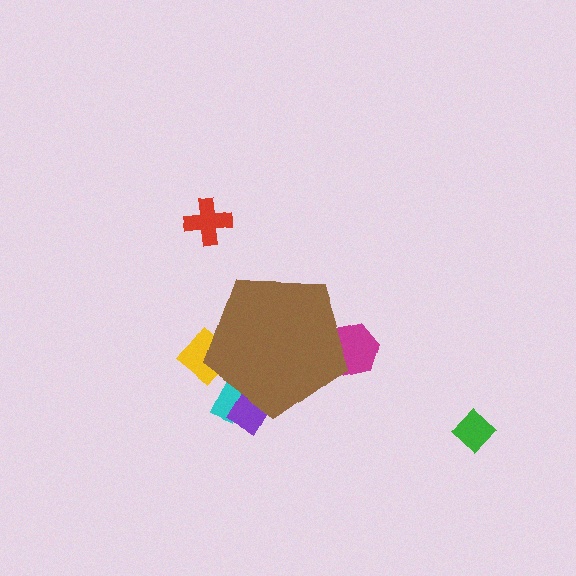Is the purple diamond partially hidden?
Yes, the purple diamond is partially hidden behind the brown pentagon.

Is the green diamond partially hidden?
No, the green diamond is fully visible.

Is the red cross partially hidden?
No, the red cross is fully visible.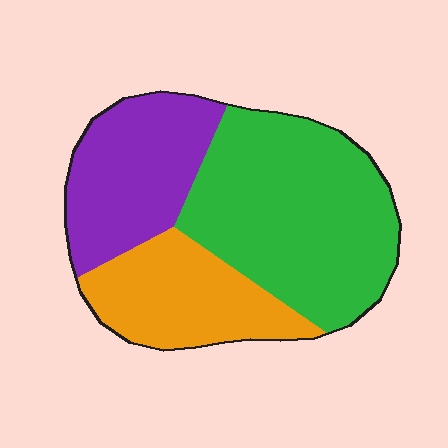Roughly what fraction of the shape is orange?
Orange covers around 25% of the shape.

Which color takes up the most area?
Green, at roughly 50%.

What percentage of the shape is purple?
Purple covers around 25% of the shape.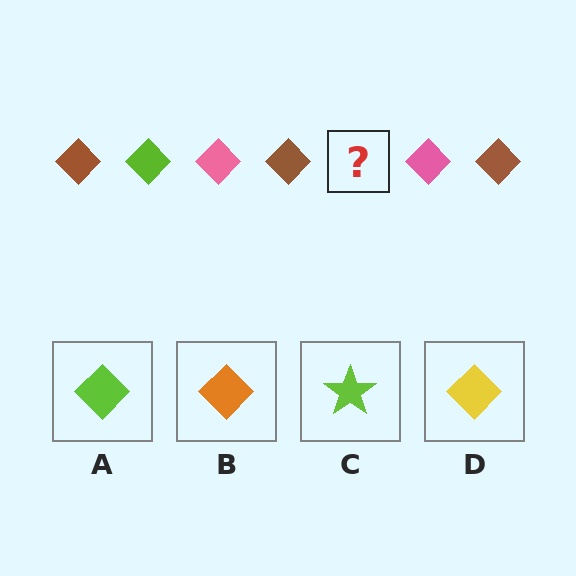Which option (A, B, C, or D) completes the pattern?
A.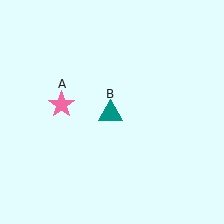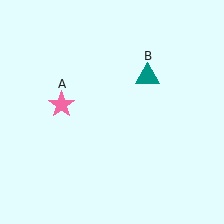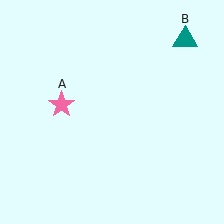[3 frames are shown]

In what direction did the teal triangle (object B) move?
The teal triangle (object B) moved up and to the right.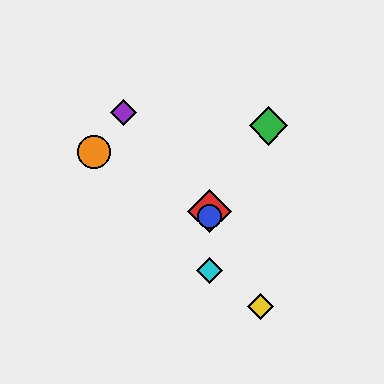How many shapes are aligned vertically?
3 shapes (the red diamond, the blue circle, the cyan diamond) are aligned vertically.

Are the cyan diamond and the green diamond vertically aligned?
No, the cyan diamond is at x≈209 and the green diamond is at x≈268.